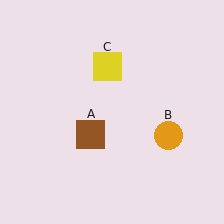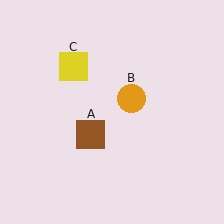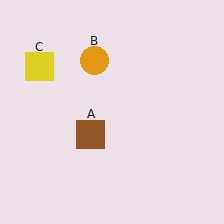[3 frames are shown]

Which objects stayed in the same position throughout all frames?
Brown square (object A) remained stationary.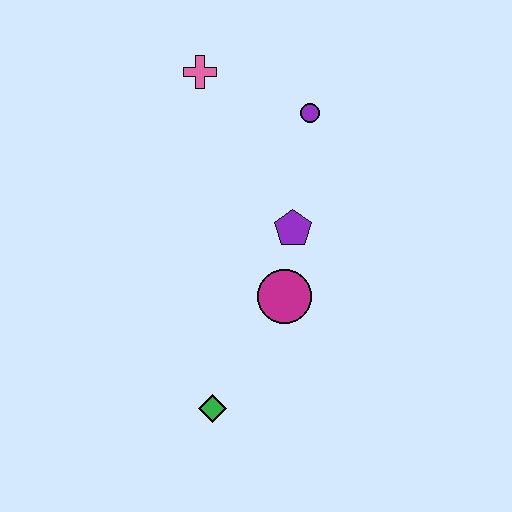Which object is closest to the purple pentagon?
The magenta circle is closest to the purple pentagon.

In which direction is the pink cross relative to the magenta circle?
The pink cross is above the magenta circle.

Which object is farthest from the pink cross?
The green diamond is farthest from the pink cross.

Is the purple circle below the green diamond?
No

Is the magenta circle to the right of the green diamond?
Yes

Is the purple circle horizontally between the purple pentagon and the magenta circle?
No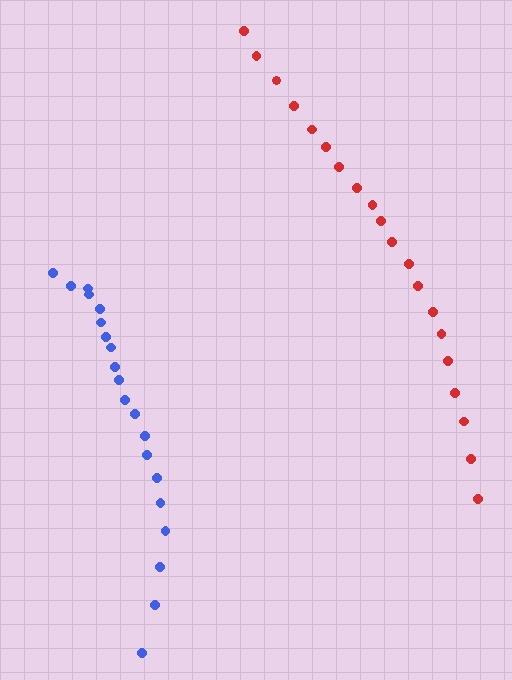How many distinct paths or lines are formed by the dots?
There are 2 distinct paths.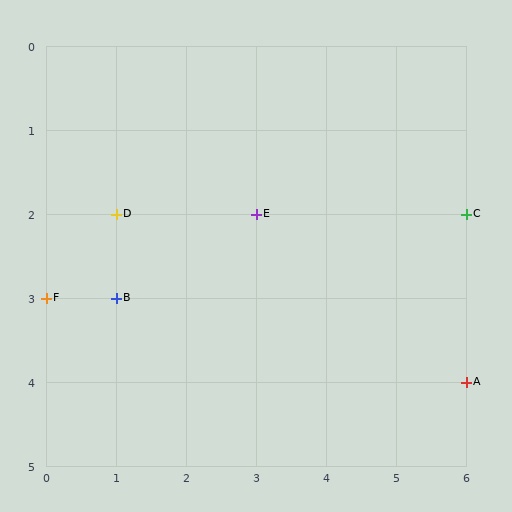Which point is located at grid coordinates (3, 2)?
Point E is at (3, 2).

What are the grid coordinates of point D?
Point D is at grid coordinates (1, 2).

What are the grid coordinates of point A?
Point A is at grid coordinates (6, 4).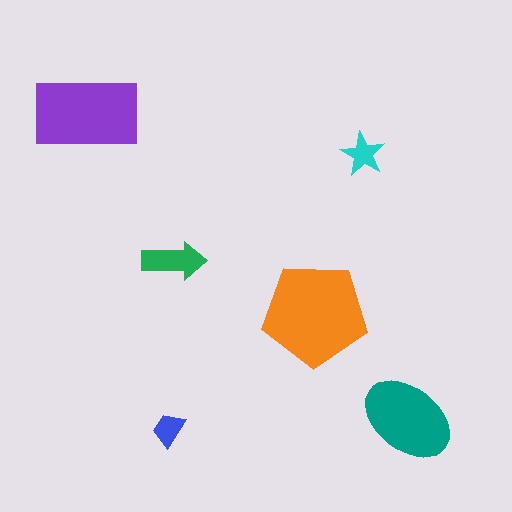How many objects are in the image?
There are 6 objects in the image.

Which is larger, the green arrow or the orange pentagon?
The orange pentagon.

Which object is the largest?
The orange pentagon.